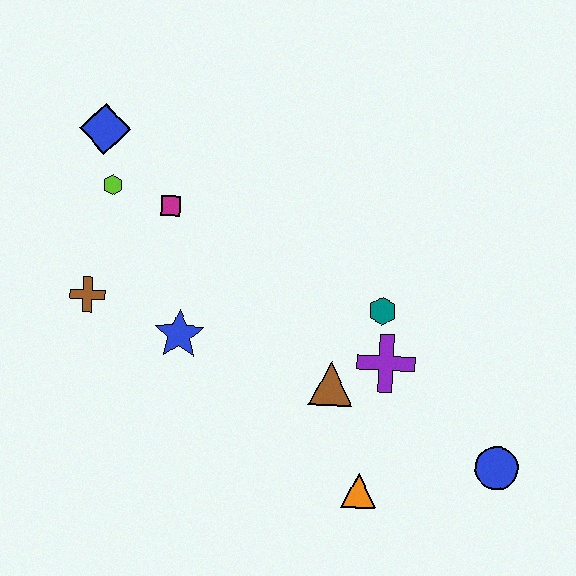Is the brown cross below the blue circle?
No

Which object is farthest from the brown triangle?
The blue diamond is farthest from the brown triangle.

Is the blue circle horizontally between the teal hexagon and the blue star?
No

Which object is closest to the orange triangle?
The brown triangle is closest to the orange triangle.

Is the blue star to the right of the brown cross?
Yes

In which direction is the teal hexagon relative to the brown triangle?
The teal hexagon is above the brown triangle.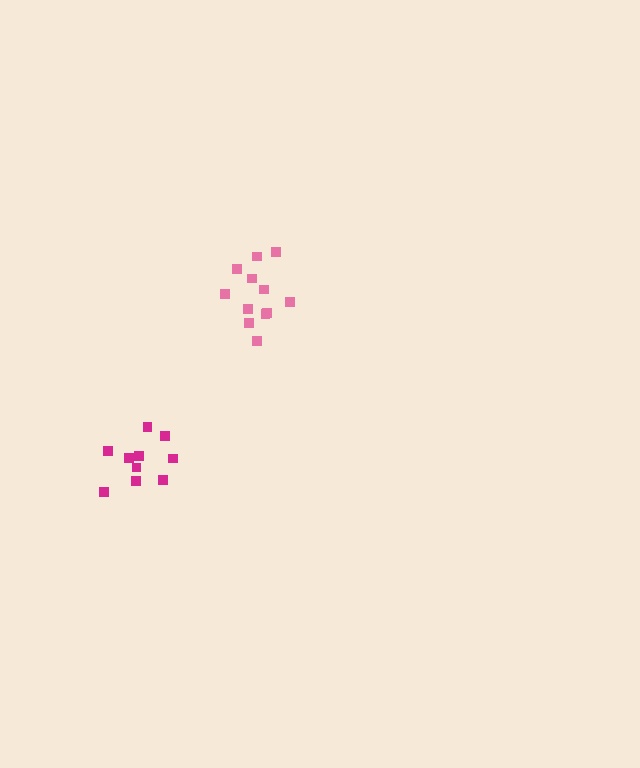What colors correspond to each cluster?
The clusters are colored: pink, magenta.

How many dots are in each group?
Group 1: 12 dots, Group 2: 10 dots (22 total).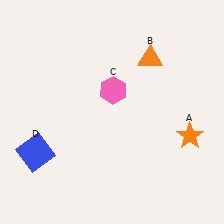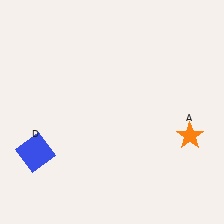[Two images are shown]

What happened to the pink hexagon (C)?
The pink hexagon (C) was removed in Image 2. It was in the top-right area of Image 1.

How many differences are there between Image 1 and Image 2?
There are 2 differences between the two images.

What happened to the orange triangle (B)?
The orange triangle (B) was removed in Image 2. It was in the top-right area of Image 1.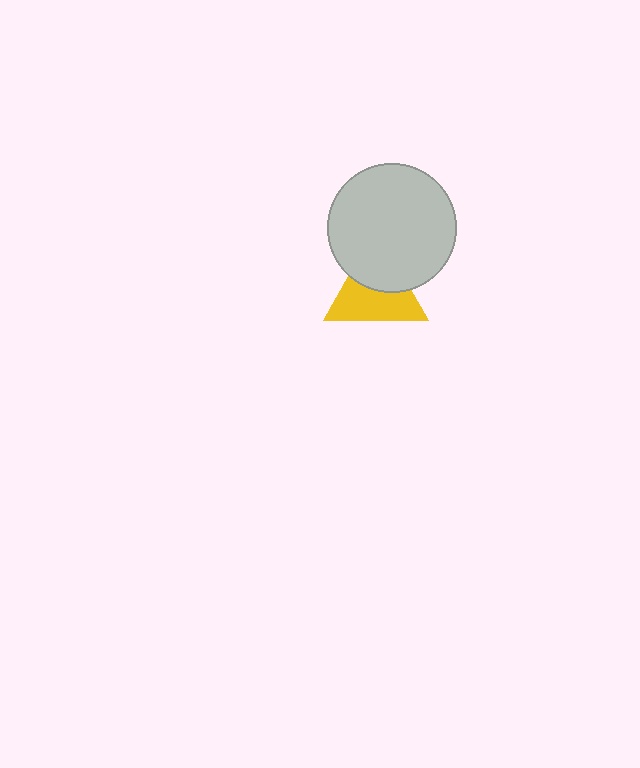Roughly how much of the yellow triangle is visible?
About half of it is visible (roughly 58%).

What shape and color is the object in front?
The object in front is a light gray circle.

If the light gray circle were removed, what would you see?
You would see the complete yellow triangle.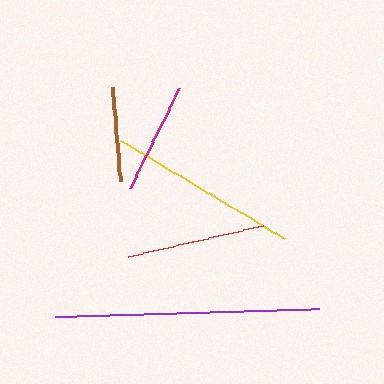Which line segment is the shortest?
The brown line is the shortest at approximately 94 pixels.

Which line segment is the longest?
The purple line is the longest at approximately 264 pixels.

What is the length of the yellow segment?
The yellow segment is approximately 191 pixels long.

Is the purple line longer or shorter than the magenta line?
The purple line is longer than the magenta line.